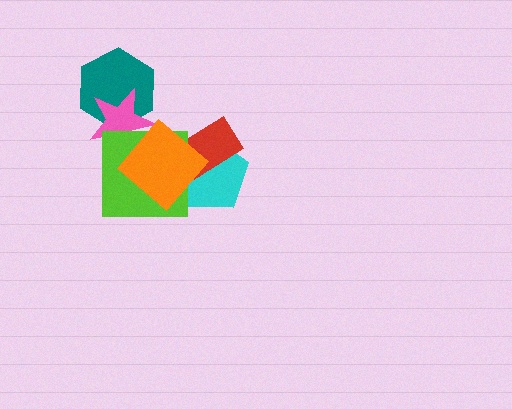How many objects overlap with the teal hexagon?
1 object overlaps with the teal hexagon.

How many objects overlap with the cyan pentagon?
3 objects overlap with the cyan pentagon.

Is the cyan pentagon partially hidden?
Yes, it is partially covered by another shape.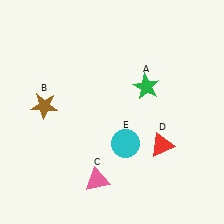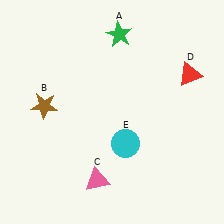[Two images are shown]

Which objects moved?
The objects that moved are: the green star (A), the red triangle (D).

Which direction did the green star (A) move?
The green star (A) moved up.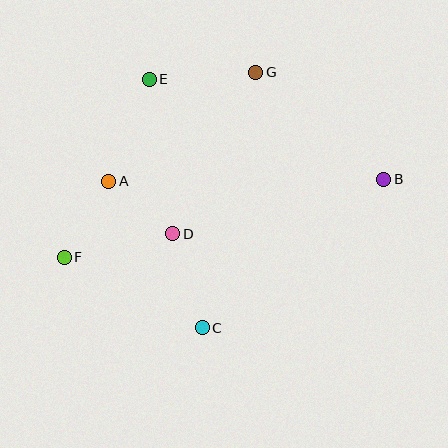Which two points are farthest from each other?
Points B and F are farthest from each other.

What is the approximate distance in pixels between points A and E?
The distance between A and E is approximately 110 pixels.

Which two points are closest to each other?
Points A and D are closest to each other.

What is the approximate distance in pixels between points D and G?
The distance between D and G is approximately 181 pixels.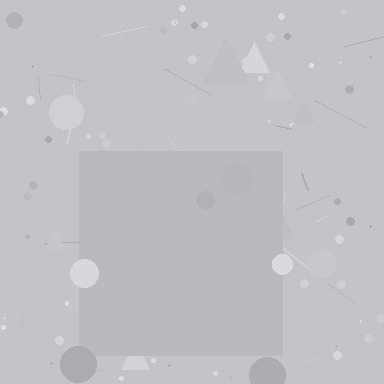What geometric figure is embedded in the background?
A square is embedded in the background.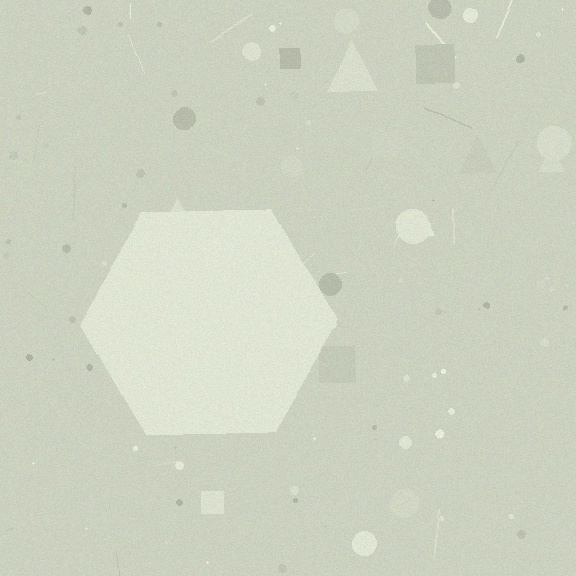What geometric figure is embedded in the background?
A hexagon is embedded in the background.